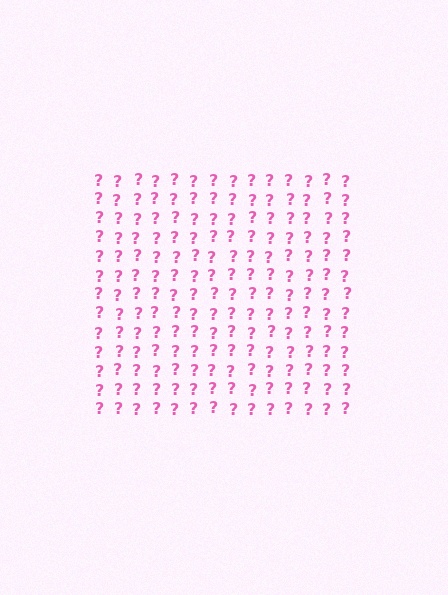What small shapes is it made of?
It is made of small question marks.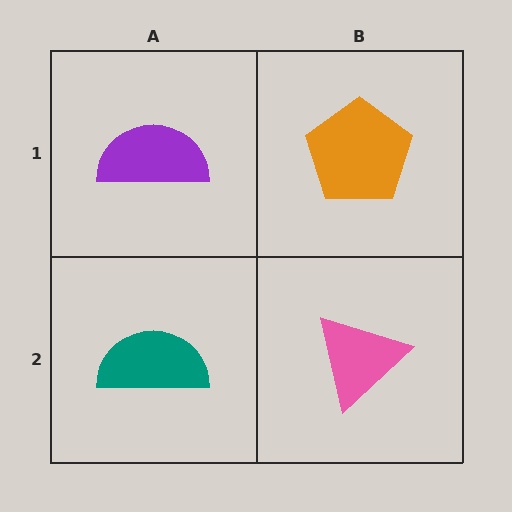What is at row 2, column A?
A teal semicircle.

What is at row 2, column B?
A pink triangle.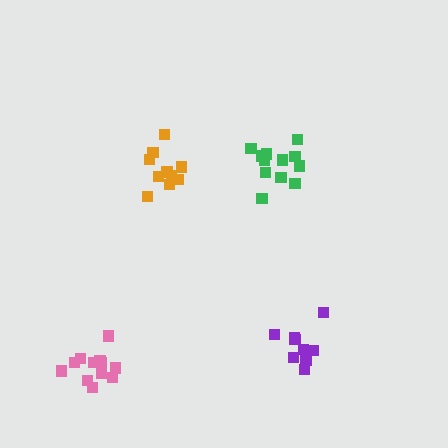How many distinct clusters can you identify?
There are 4 distinct clusters.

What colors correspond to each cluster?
The clusters are colored: purple, green, orange, pink.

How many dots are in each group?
Group 1: 9 dots, Group 2: 12 dots, Group 3: 11 dots, Group 4: 12 dots (44 total).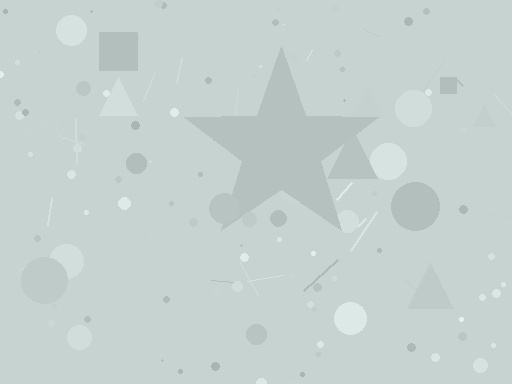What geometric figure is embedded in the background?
A star is embedded in the background.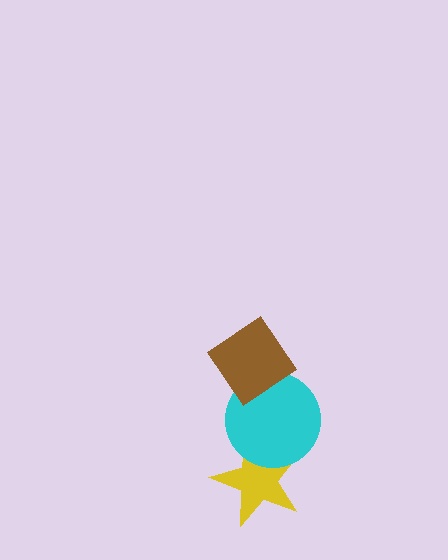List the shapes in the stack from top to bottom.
From top to bottom: the brown diamond, the cyan circle, the yellow star.